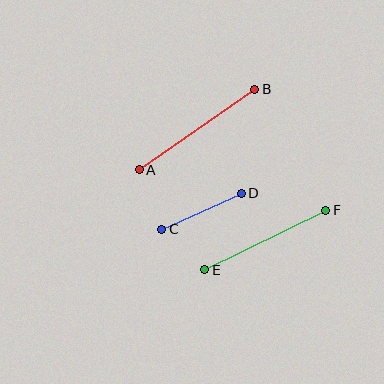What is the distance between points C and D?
The distance is approximately 87 pixels.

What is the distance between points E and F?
The distance is approximately 135 pixels.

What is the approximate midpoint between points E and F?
The midpoint is at approximately (265, 240) pixels.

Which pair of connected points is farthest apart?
Points A and B are farthest apart.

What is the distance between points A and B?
The distance is approximately 140 pixels.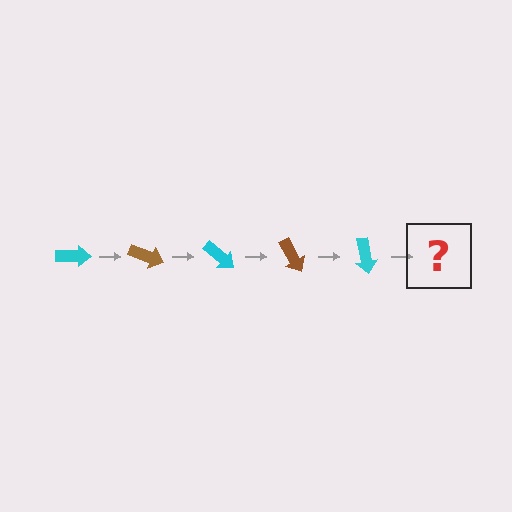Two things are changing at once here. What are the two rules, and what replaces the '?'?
The two rules are that it rotates 20 degrees each step and the color cycles through cyan and brown. The '?' should be a brown arrow, rotated 100 degrees from the start.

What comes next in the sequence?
The next element should be a brown arrow, rotated 100 degrees from the start.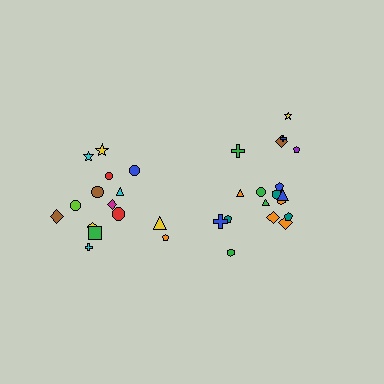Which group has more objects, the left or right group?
The right group.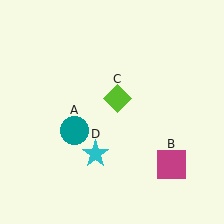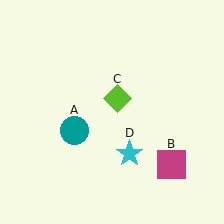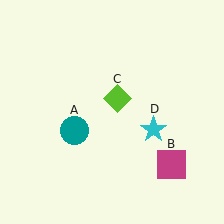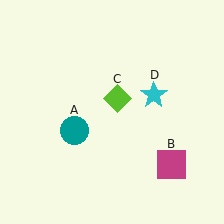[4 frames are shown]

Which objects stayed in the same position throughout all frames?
Teal circle (object A) and magenta square (object B) and lime diamond (object C) remained stationary.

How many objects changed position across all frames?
1 object changed position: cyan star (object D).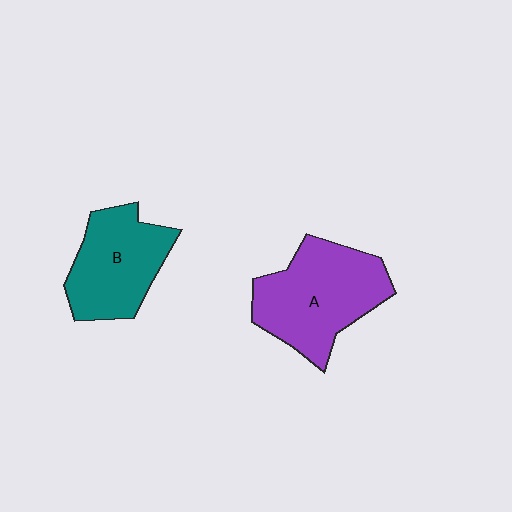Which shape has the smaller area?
Shape B (teal).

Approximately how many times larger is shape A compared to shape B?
Approximately 1.3 times.